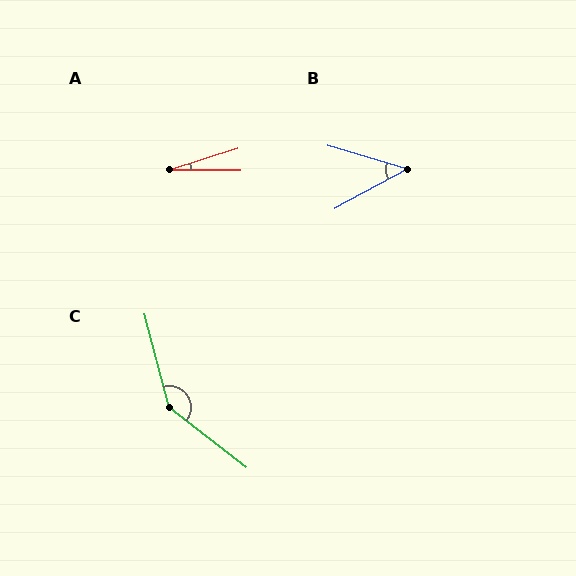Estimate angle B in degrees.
Approximately 45 degrees.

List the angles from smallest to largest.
A (18°), B (45°), C (143°).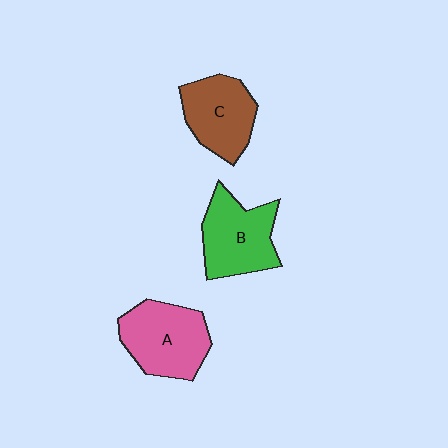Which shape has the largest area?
Shape A (pink).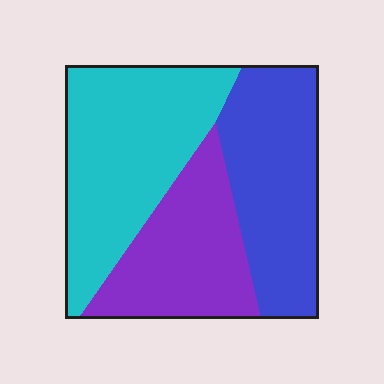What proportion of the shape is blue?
Blue takes up about one third (1/3) of the shape.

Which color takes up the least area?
Purple, at roughly 30%.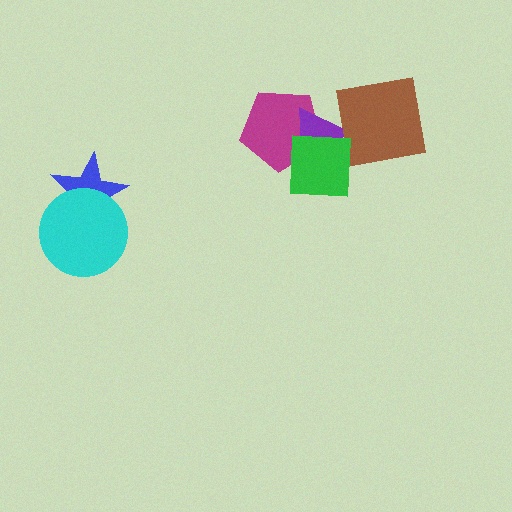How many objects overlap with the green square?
2 objects overlap with the green square.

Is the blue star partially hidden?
Yes, it is partially covered by another shape.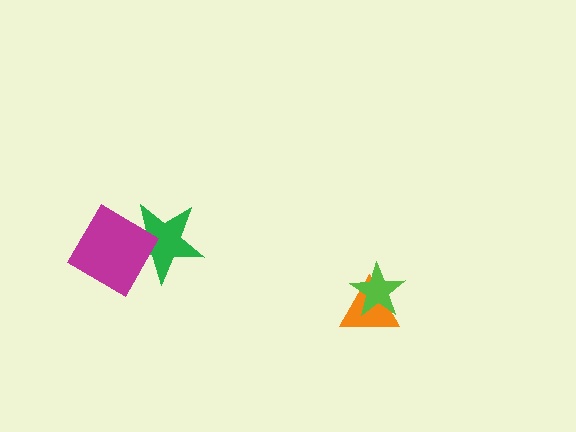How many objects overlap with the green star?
1 object overlaps with the green star.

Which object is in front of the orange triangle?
The lime star is in front of the orange triangle.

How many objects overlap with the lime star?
1 object overlaps with the lime star.